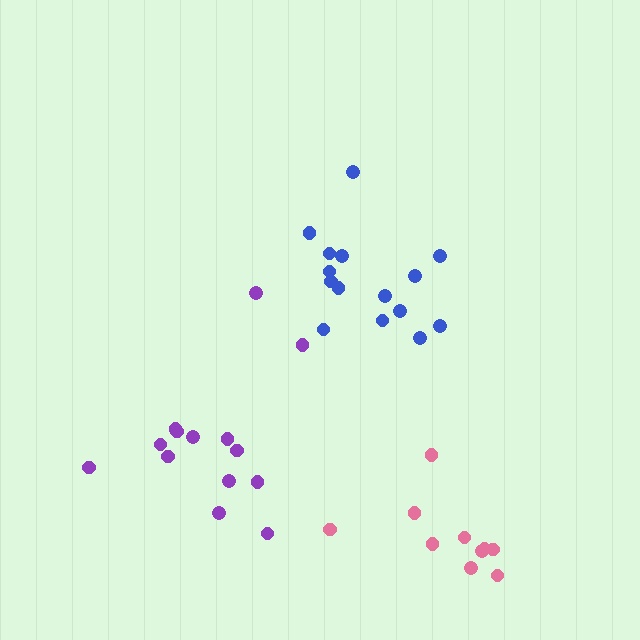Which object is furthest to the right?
The pink cluster is rightmost.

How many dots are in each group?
Group 1: 15 dots, Group 2: 14 dots, Group 3: 10 dots (39 total).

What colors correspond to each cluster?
The clusters are colored: blue, purple, pink.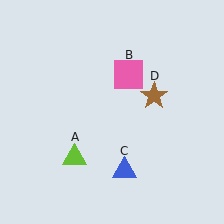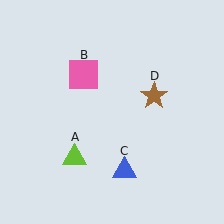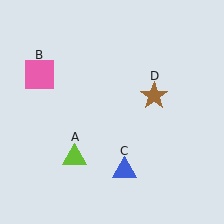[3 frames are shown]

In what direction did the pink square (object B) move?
The pink square (object B) moved left.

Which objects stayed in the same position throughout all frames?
Lime triangle (object A) and blue triangle (object C) and brown star (object D) remained stationary.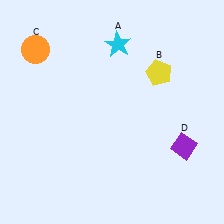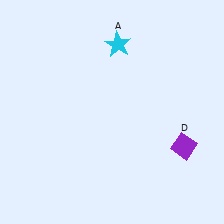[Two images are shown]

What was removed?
The yellow pentagon (B), the orange circle (C) were removed in Image 2.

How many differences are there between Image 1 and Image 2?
There are 2 differences between the two images.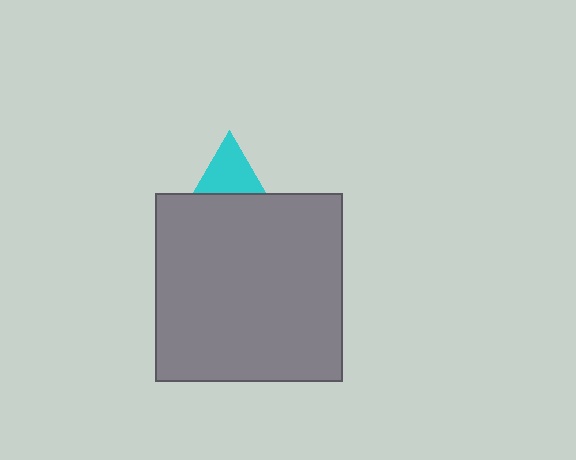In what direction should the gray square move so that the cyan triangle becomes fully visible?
The gray square should move down. That is the shortest direction to clear the overlap and leave the cyan triangle fully visible.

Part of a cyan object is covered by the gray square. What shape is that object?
It is a triangle.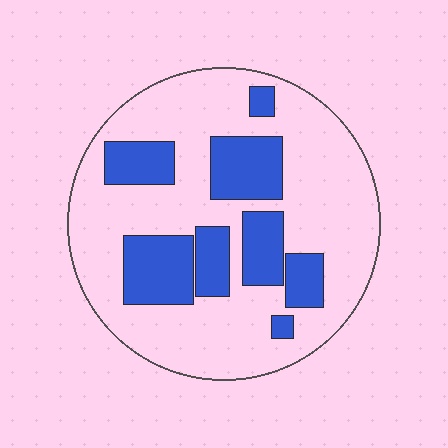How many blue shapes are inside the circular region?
8.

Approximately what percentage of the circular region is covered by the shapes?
Approximately 30%.